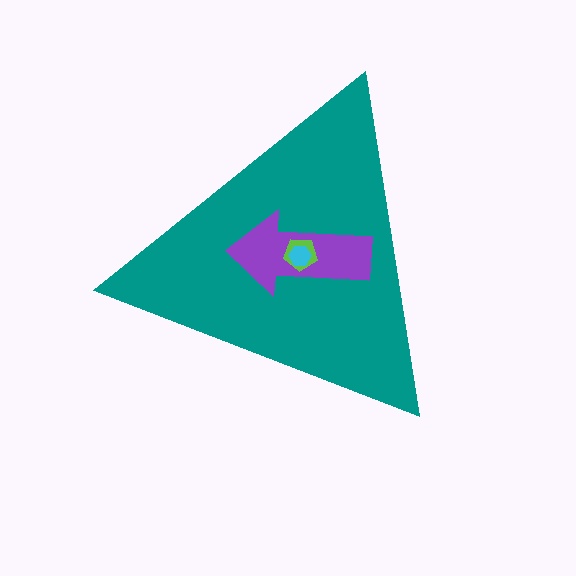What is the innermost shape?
The cyan hexagon.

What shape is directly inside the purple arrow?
The lime pentagon.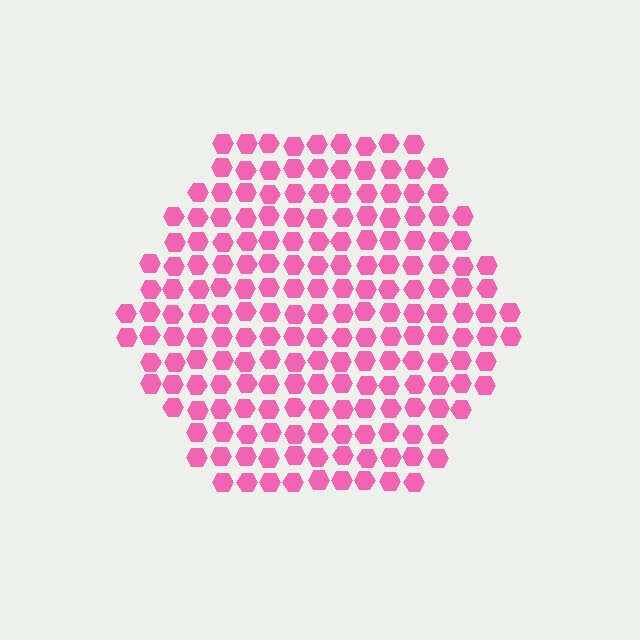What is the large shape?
The large shape is a hexagon.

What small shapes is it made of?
It is made of small hexagons.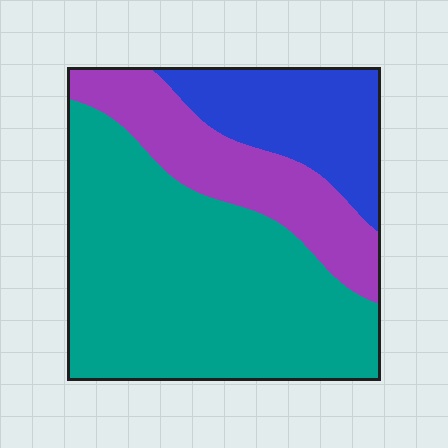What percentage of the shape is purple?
Purple covers around 20% of the shape.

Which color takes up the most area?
Teal, at roughly 60%.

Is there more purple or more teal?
Teal.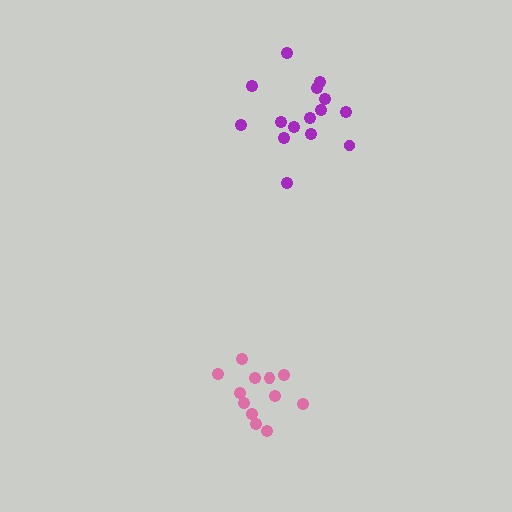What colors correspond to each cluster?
The clusters are colored: pink, purple.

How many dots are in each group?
Group 1: 12 dots, Group 2: 15 dots (27 total).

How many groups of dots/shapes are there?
There are 2 groups.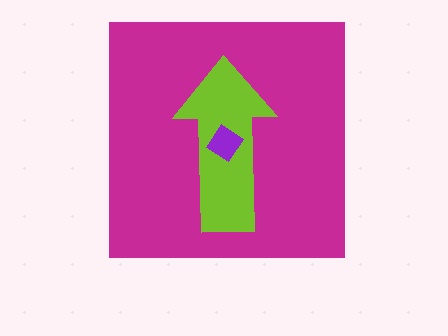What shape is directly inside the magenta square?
The lime arrow.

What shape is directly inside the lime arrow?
The purple diamond.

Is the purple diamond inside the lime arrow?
Yes.